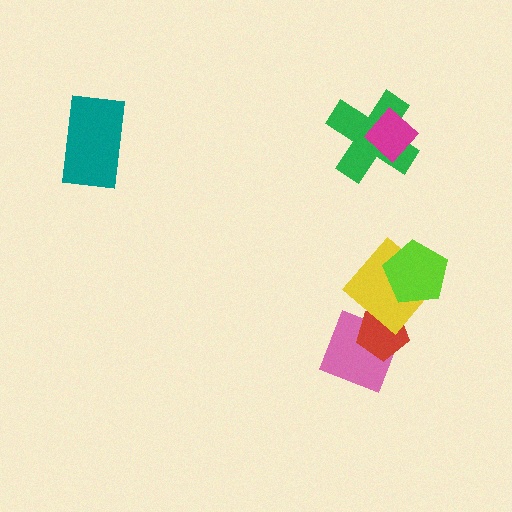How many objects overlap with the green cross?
1 object overlaps with the green cross.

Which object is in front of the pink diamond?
The red pentagon is in front of the pink diamond.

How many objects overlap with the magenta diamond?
1 object overlaps with the magenta diamond.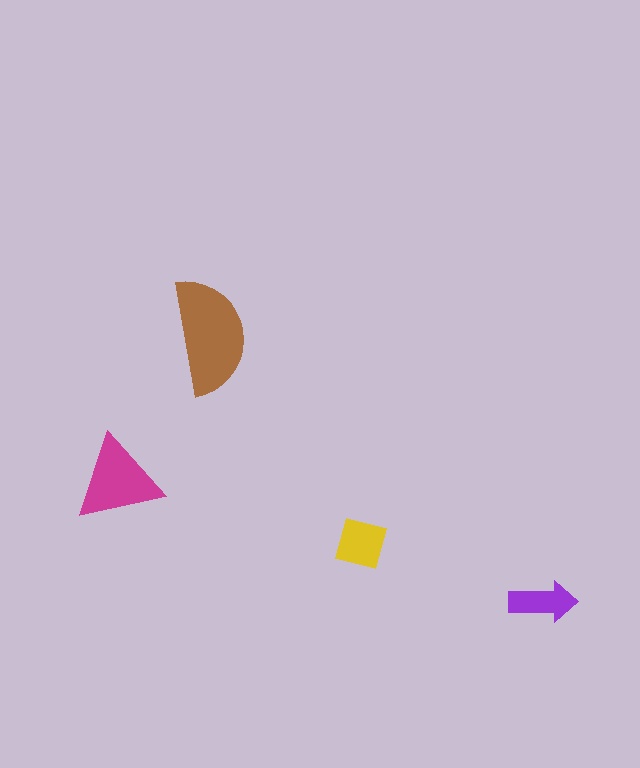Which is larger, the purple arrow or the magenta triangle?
The magenta triangle.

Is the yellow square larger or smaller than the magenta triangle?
Smaller.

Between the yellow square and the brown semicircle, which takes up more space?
The brown semicircle.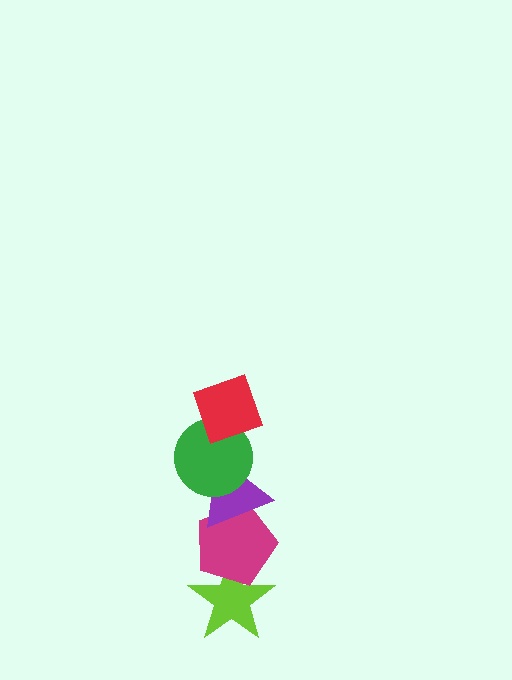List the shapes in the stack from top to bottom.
From top to bottom: the red diamond, the green circle, the purple triangle, the magenta pentagon, the lime star.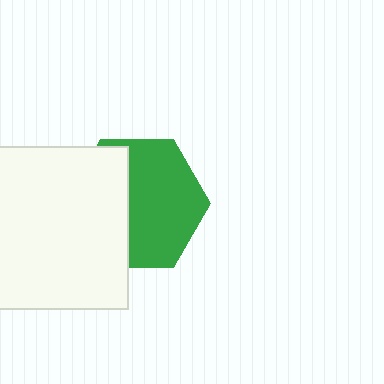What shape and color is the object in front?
The object in front is a white square.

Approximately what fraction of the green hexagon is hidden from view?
Roughly 42% of the green hexagon is hidden behind the white square.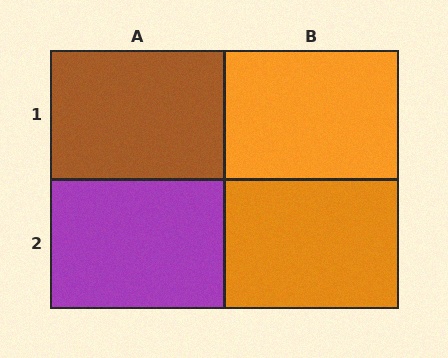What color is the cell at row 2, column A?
Purple.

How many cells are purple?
1 cell is purple.